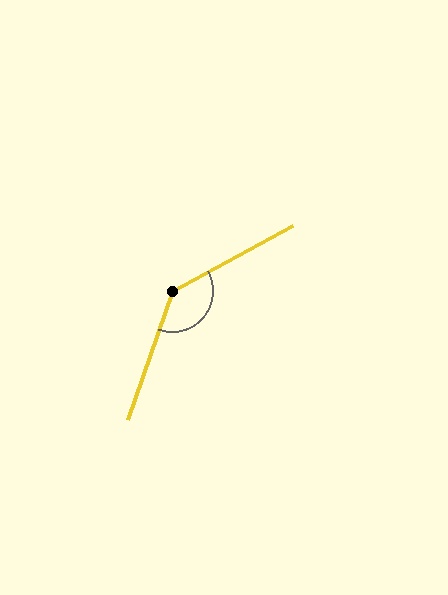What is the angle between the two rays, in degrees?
Approximately 138 degrees.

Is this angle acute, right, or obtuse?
It is obtuse.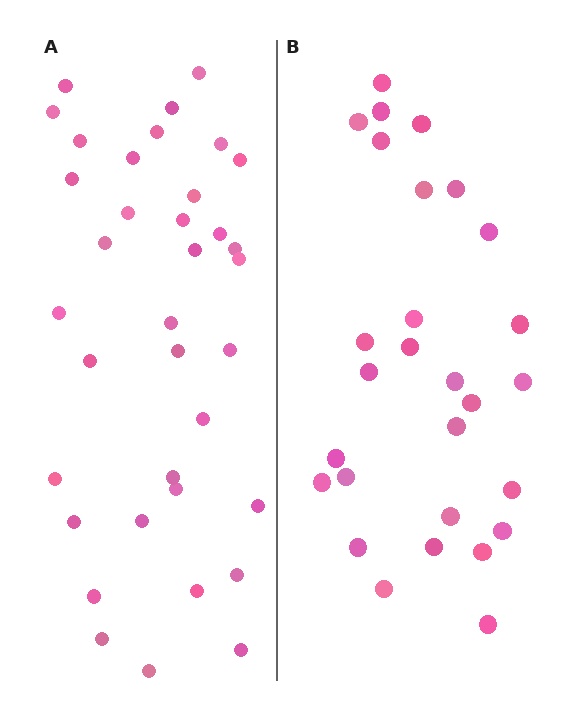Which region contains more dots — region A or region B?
Region A (the left region) has more dots.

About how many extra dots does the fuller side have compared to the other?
Region A has roughly 8 or so more dots than region B.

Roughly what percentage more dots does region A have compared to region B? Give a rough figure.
About 30% more.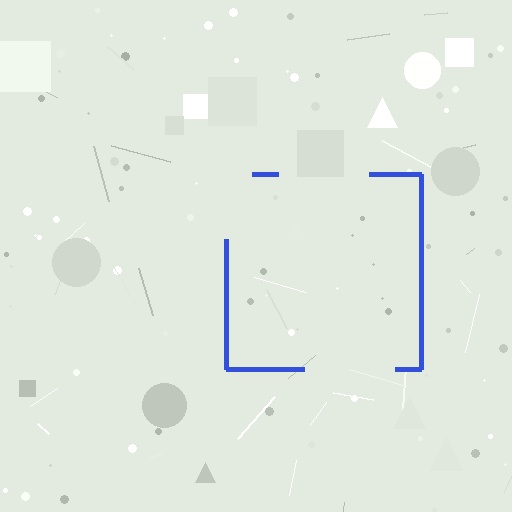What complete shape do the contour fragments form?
The contour fragments form a square.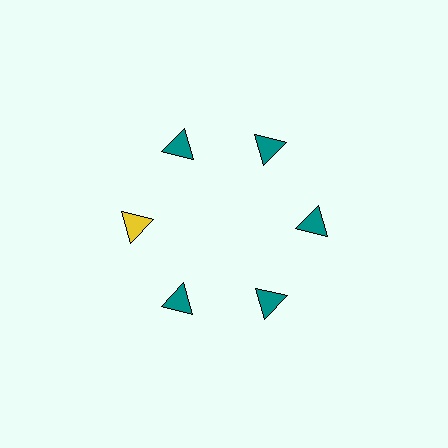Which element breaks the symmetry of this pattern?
The yellow triangle at roughly the 9 o'clock position breaks the symmetry. All other shapes are teal triangles.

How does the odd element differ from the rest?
It has a different color: yellow instead of teal.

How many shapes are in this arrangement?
There are 6 shapes arranged in a ring pattern.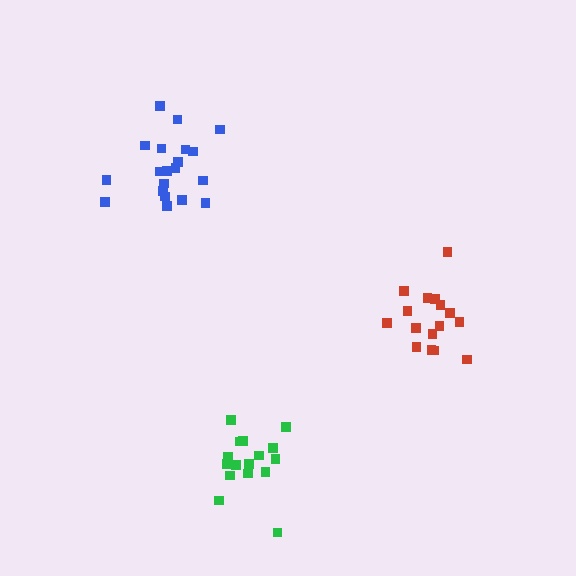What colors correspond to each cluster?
The clusters are colored: red, blue, green.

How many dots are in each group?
Group 1: 16 dots, Group 2: 20 dots, Group 3: 16 dots (52 total).